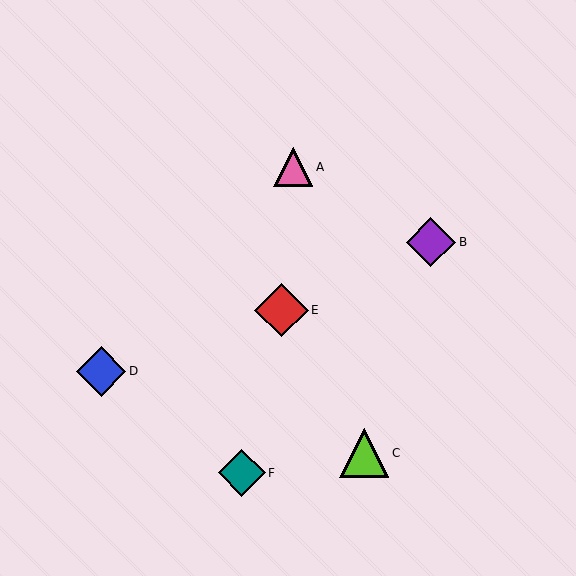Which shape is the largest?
The red diamond (labeled E) is the largest.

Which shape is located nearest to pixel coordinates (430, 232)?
The purple diamond (labeled B) at (431, 242) is nearest to that location.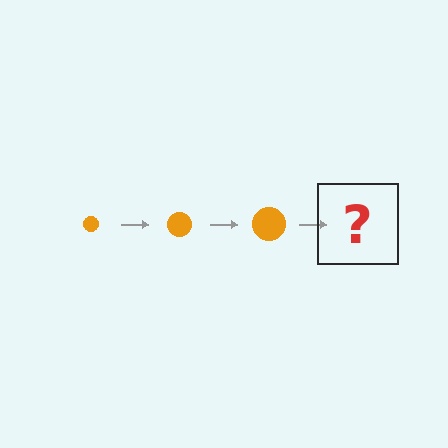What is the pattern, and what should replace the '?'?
The pattern is that the circle gets progressively larger each step. The '?' should be an orange circle, larger than the previous one.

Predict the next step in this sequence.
The next step is an orange circle, larger than the previous one.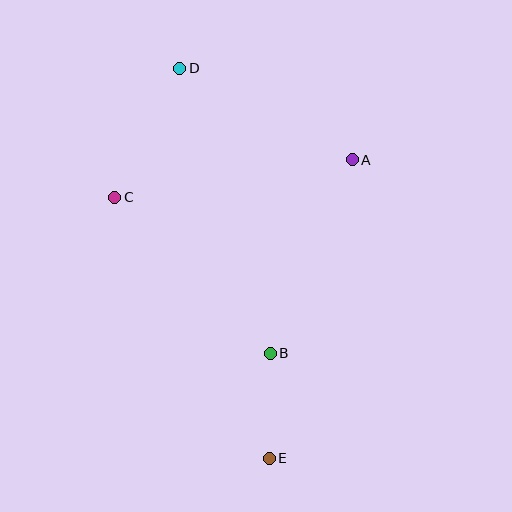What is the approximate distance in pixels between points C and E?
The distance between C and E is approximately 303 pixels.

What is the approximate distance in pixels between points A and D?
The distance between A and D is approximately 195 pixels.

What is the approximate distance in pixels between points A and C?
The distance between A and C is approximately 240 pixels.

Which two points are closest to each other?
Points B and E are closest to each other.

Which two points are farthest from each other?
Points D and E are farthest from each other.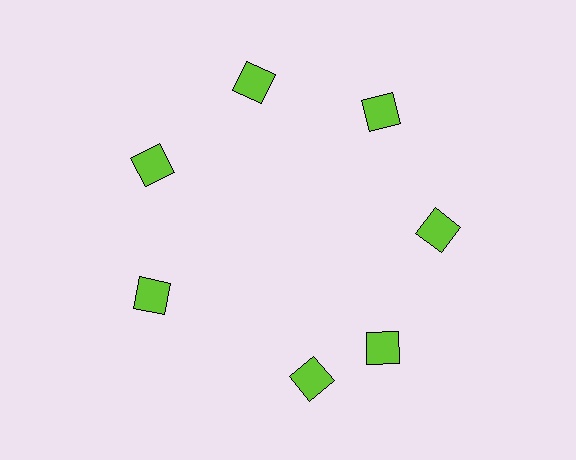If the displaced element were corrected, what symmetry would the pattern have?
It would have 7-fold rotational symmetry — the pattern would map onto itself every 51 degrees.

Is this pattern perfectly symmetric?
No. The 7 lime diamonds are arranged in a ring, but one element near the 6 o'clock position is rotated out of alignment along the ring, breaking the 7-fold rotational symmetry.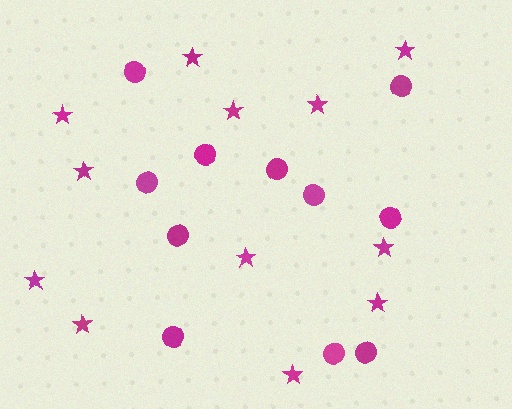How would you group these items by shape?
There are 2 groups: one group of stars (12) and one group of circles (11).